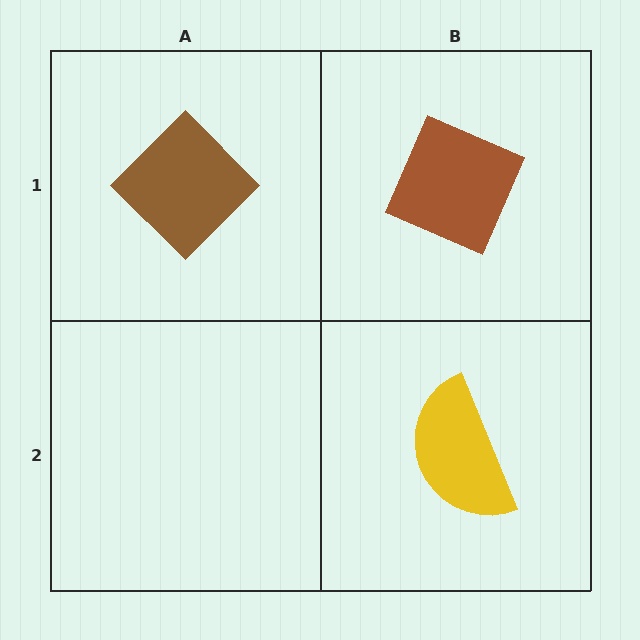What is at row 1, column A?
A brown diamond.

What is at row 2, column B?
A yellow semicircle.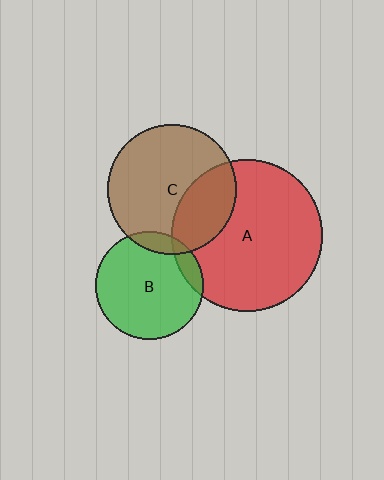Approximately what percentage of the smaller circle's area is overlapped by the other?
Approximately 10%.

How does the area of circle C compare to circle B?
Approximately 1.4 times.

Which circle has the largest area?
Circle A (red).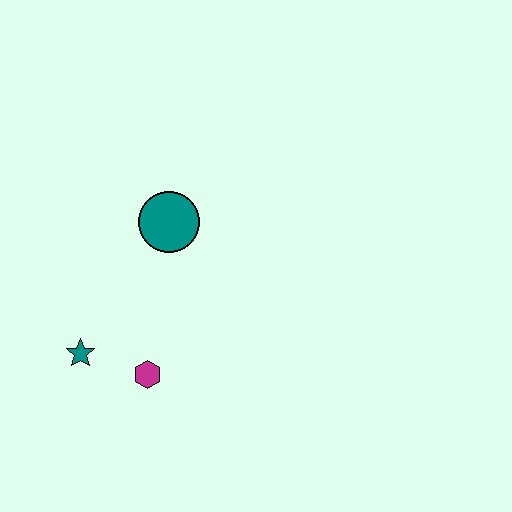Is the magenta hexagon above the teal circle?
No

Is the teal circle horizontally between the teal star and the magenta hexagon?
No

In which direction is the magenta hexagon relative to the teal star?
The magenta hexagon is to the right of the teal star.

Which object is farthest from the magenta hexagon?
The teal circle is farthest from the magenta hexagon.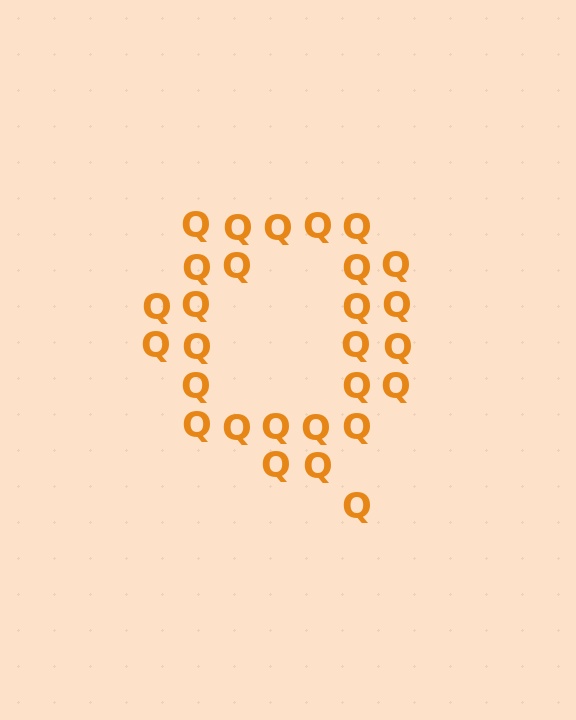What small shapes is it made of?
It is made of small letter Q's.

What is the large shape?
The large shape is the letter Q.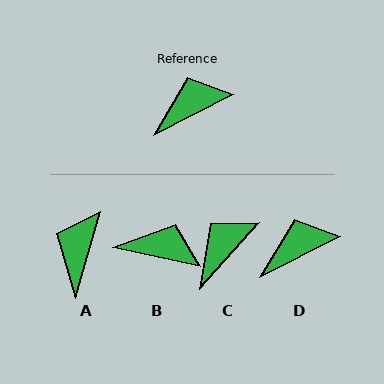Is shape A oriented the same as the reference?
No, it is off by about 47 degrees.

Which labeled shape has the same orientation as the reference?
D.